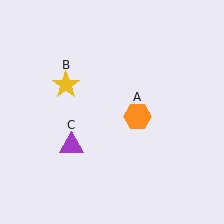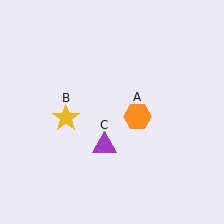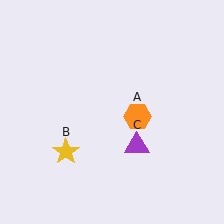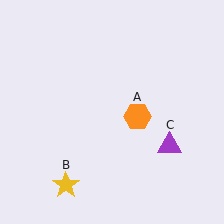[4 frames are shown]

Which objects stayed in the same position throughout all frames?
Orange hexagon (object A) remained stationary.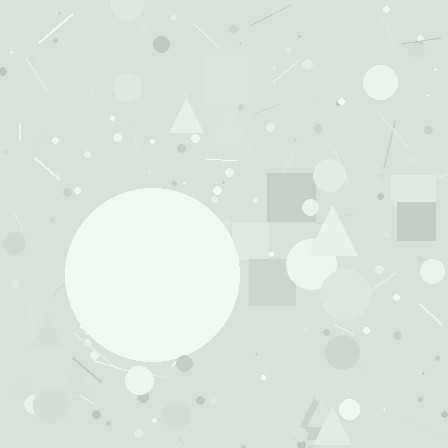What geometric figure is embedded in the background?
A circle is embedded in the background.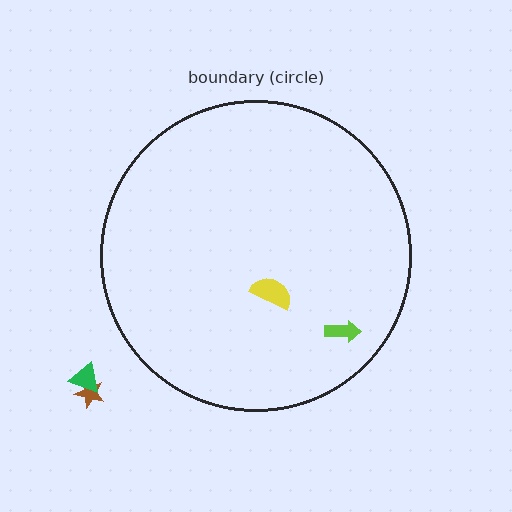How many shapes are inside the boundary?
2 inside, 2 outside.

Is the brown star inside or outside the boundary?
Outside.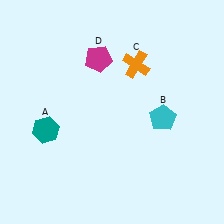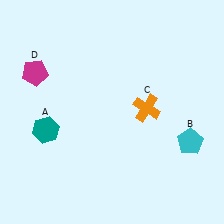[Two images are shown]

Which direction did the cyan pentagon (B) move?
The cyan pentagon (B) moved right.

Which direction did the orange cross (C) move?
The orange cross (C) moved down.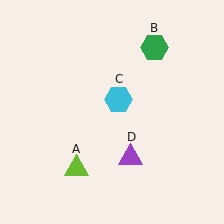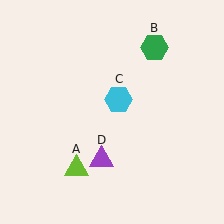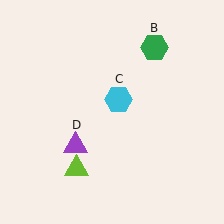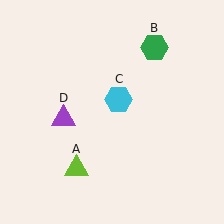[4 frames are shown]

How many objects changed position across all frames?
1 object changed position: purple triangle (object D).